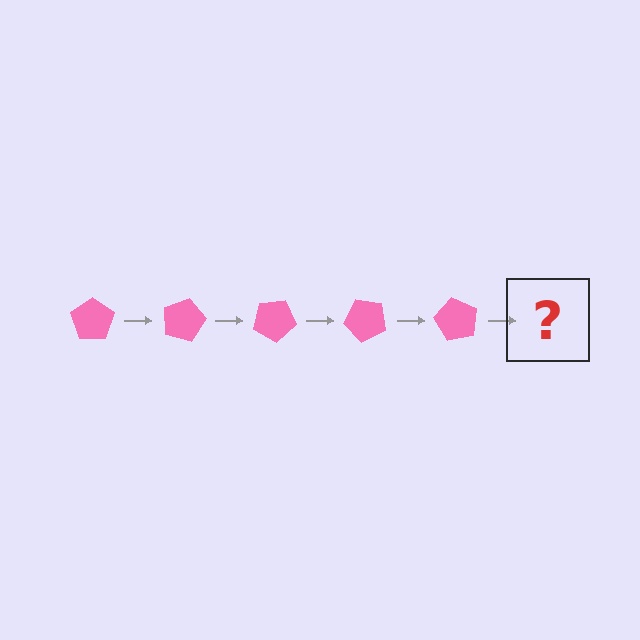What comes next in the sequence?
The next element should be a pink pentagon rotated 75 degrees.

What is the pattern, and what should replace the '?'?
The pattern is that the pentagon rotates 15 degrees each step. The '?' should be a pink pentagon rotated 75 degrees.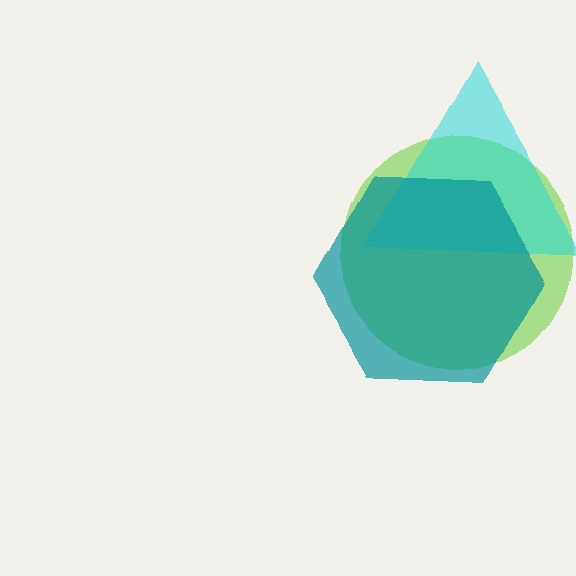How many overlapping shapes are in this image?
There are 3 overlapping shapes in the image.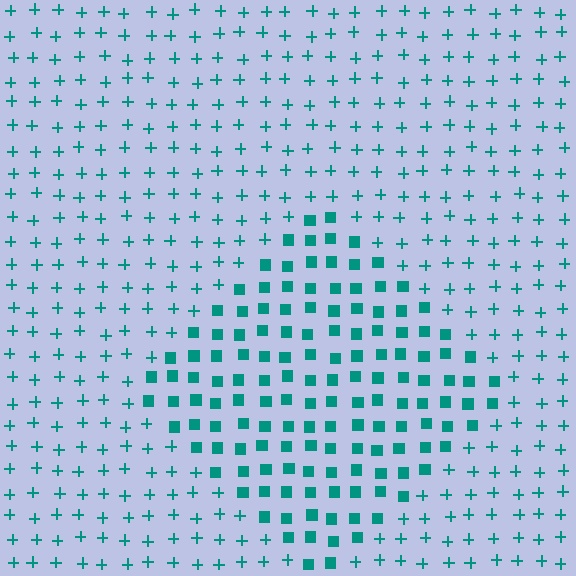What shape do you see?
I see a diamond.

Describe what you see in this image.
The image is filled with small teal elements arranged in a uniform grid. A diamond-shaped region contains squares, while the surrounding area contains plus signs. The boundary is defined purely by the change in element shape.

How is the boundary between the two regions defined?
The boundary is defined by a change in element shape: squares inside vs. plus signs outside. All elements share the same color and spacing.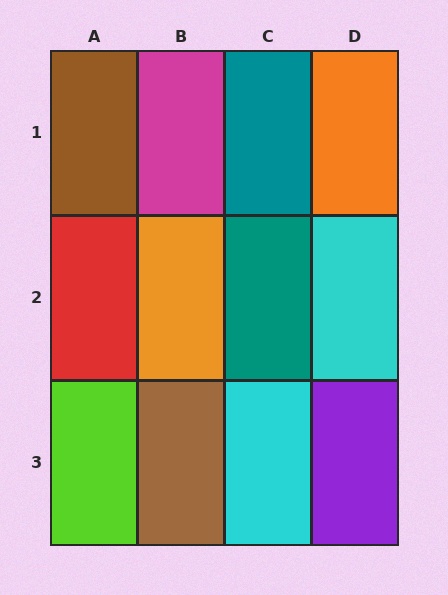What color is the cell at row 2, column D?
Cyan.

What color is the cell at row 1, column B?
Magenta.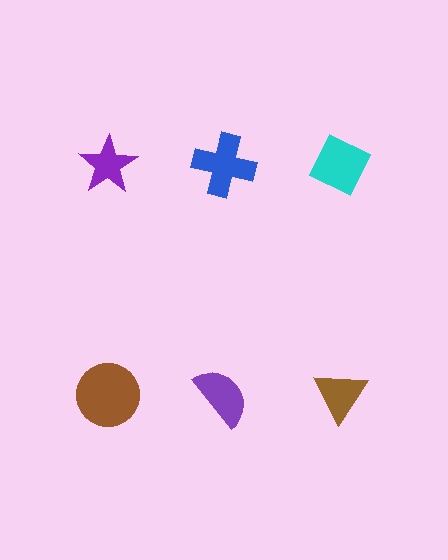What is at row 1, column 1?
A purple star.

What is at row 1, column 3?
A cyan diamond.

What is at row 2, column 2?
A purple semicircle.